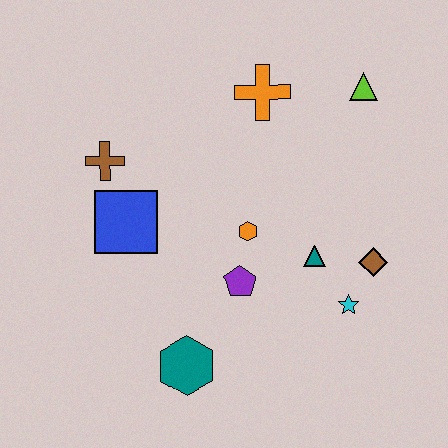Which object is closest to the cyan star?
The brown diamond is closest to the cyan star.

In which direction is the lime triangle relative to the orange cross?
The lime triangle is to the right of the orange cross.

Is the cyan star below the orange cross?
Yes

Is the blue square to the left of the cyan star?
Yes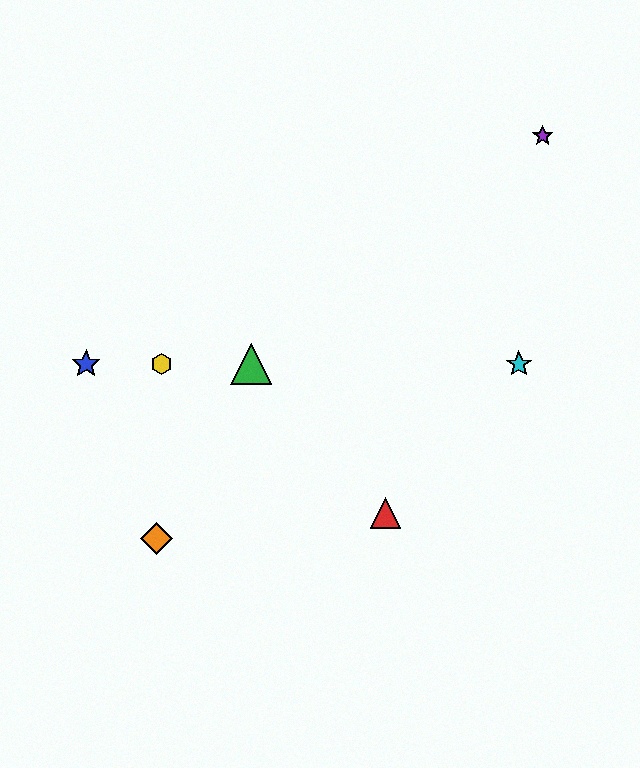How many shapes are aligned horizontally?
4 shapes (the blue star, the green triangle, the yellow hexagon, the cyan star) are aligned horizontally.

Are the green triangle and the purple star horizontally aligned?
No, the green triangle is at y≈364 and the purple star is at y≈136.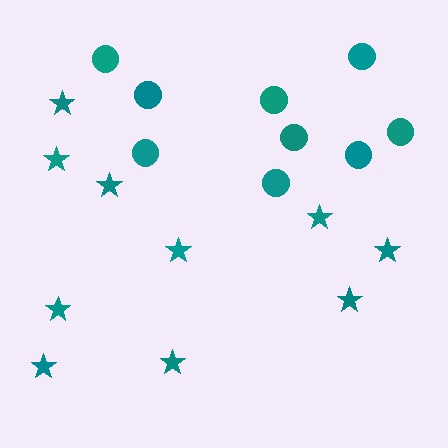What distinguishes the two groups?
There are 2 groups: one group of circles (9) and one group of stars (10).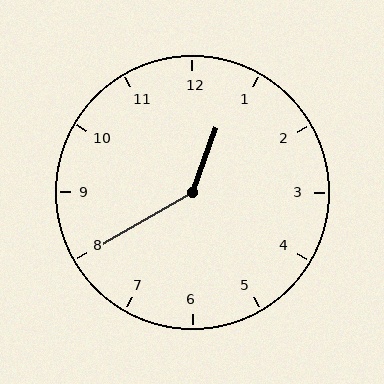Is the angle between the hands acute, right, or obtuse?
It is obtuse.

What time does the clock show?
12:40.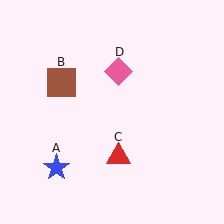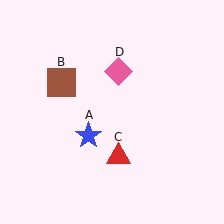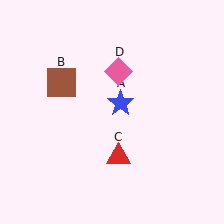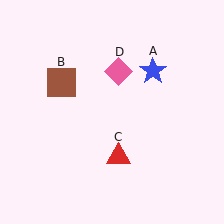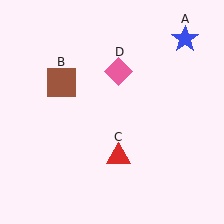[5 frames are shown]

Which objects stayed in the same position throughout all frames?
Brown square (object B) and red triangle (object C) and pink diamond (object D) remained stationary.